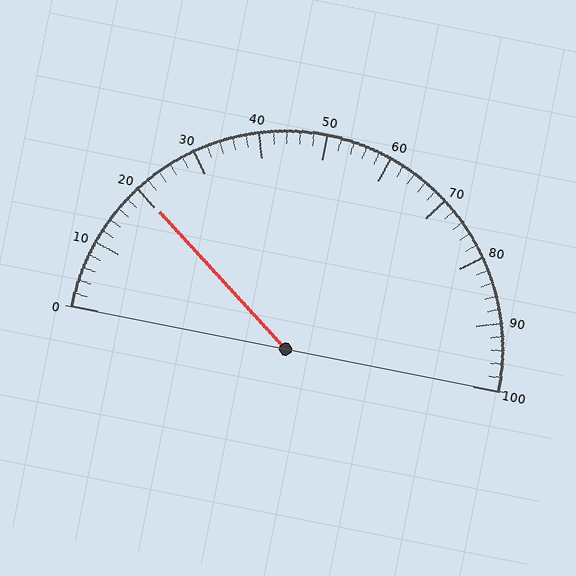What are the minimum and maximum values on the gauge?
The gauge ranges from 0 to 100.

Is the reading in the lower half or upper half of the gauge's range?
The reading is in the lower half of the range (0 to 100).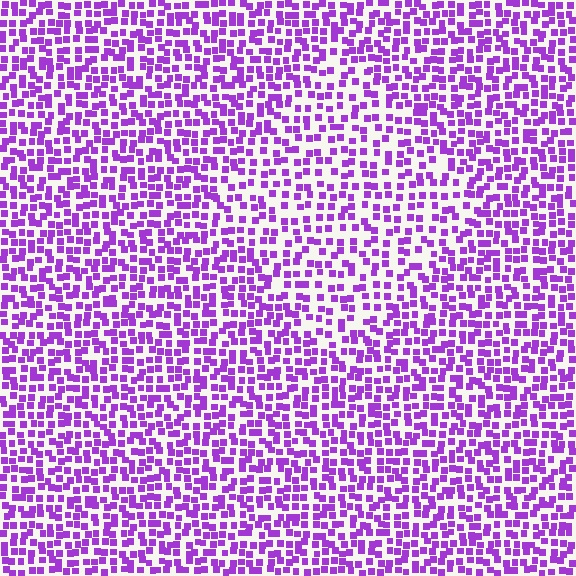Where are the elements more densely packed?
The elements are more densely packed outside the diamond boundary.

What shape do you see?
I see a diamond.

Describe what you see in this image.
The image contains small purple elements arranged at two different densities. A diamond-shaped region is visible where the elements are less densely packed than the surrounding area.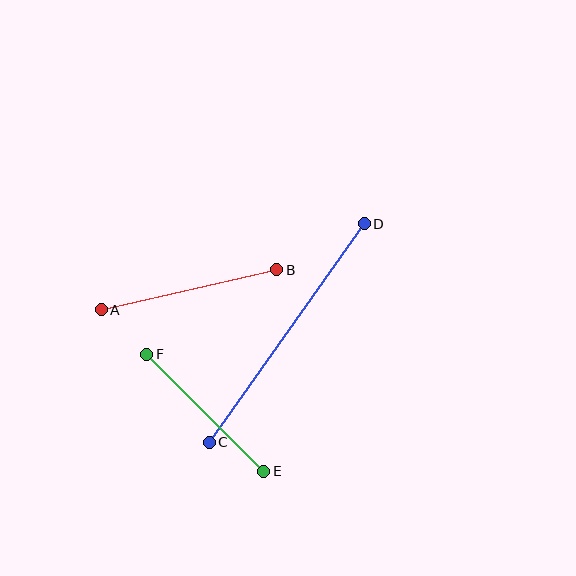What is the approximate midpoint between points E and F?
The midpoint is at approximately (205, 413) pixels.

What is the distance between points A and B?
The distance is approximately 180 pixels.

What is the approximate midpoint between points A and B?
The midpoint is at approximately (189, 290) pixels.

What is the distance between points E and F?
The distance is approximately 165 pixels.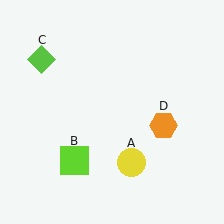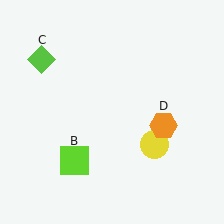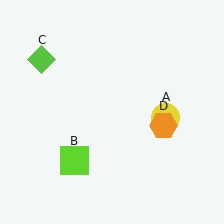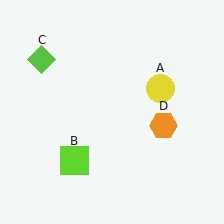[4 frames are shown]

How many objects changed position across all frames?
1 object changed position: yellow circle (object A).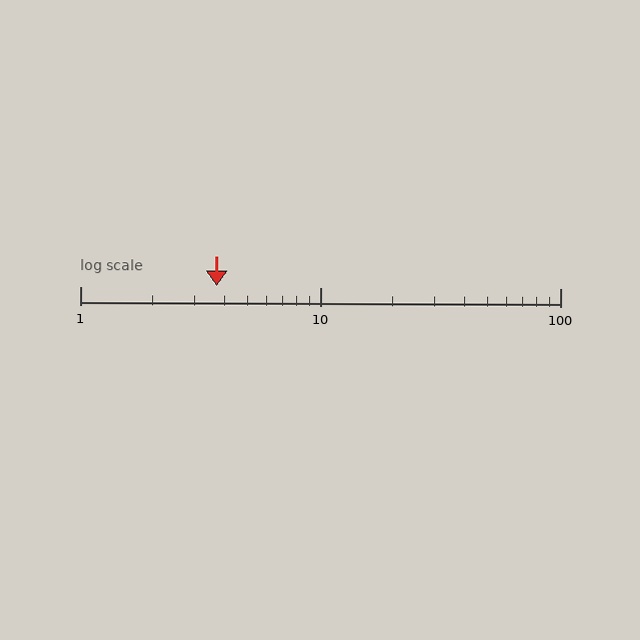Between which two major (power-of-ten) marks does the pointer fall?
The pointer is between 1 and 10.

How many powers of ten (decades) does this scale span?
The scale spans 2 decades, from 1 to 100.